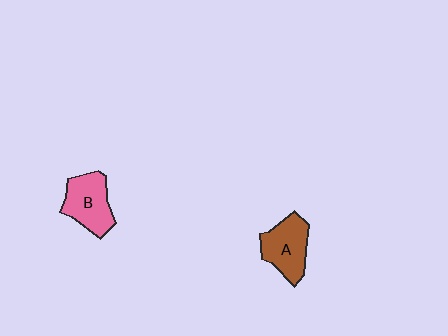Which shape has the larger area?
Shape B (pink).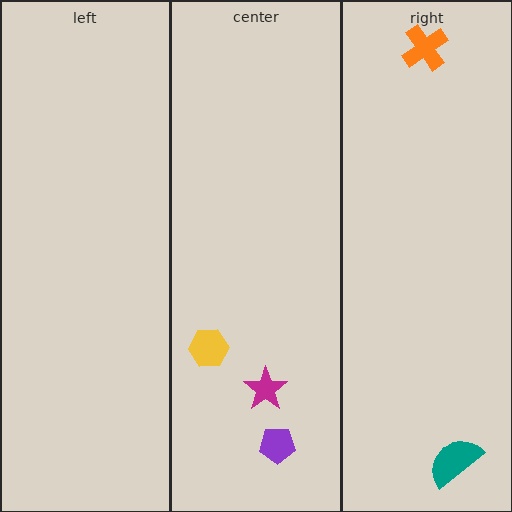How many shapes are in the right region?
2.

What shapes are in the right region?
The orange cross, the teal semicircle.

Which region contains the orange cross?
The right region.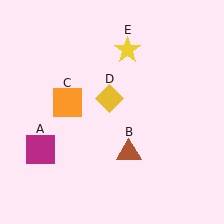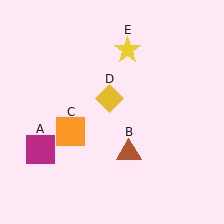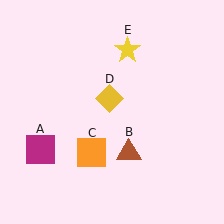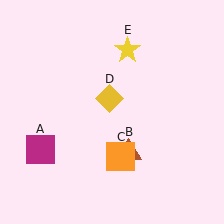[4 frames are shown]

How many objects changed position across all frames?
1 object changed position: orange square (object C).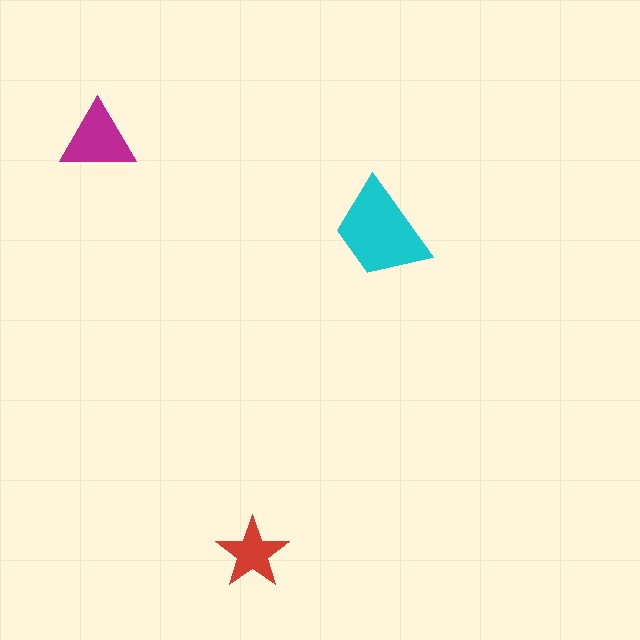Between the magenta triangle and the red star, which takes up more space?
The magenta triangle.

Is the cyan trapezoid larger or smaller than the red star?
Larger.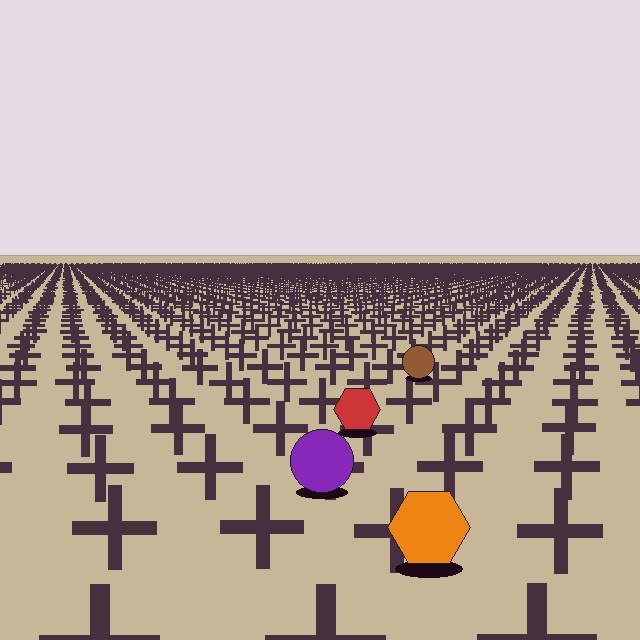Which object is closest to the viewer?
The orange hexagon is closest. The texture marks near it are larger and more spread out.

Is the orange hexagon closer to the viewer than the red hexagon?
Yes. The orange hexagon is closer — you can tell from the texture gradient: the ground texture is coarser near it.